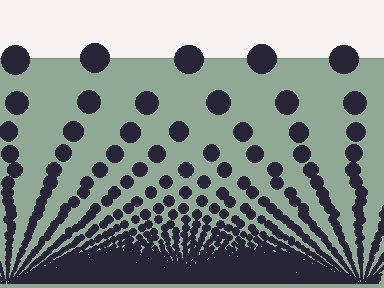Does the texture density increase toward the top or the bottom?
Density increases toward the bottom.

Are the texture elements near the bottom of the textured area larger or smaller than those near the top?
Smaller. The gradient is inverted — elements near the bottom are smaller and denser.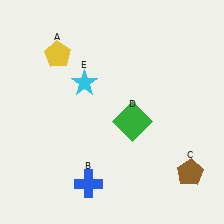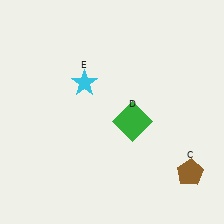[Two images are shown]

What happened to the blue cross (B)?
The blue cross (B) was removed in Image 2. It was in the bottom-left area of Image 1.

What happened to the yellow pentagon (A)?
The yellow pentagon (A) was removed in Image 2. It was in the top-left area of Image 1.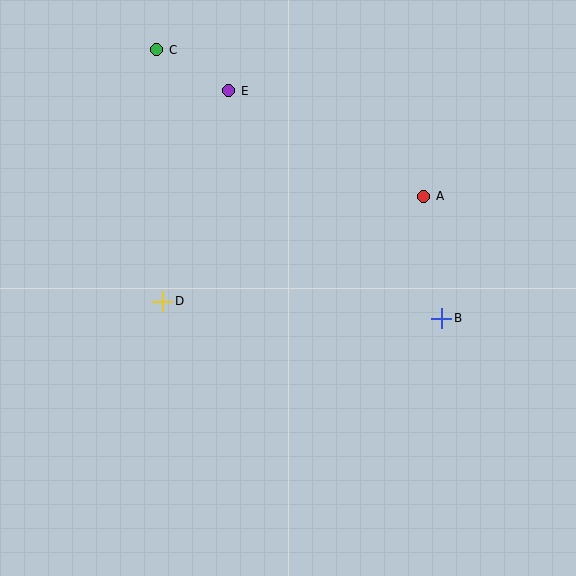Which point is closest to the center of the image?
Point D at (163, 301) is closest to the center.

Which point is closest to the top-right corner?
Point A is closest to the top-right corner.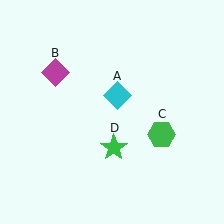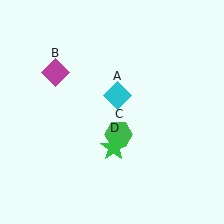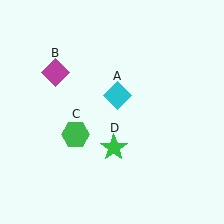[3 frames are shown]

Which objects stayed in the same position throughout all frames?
Cyan diamond (object A) and magenta diamond (object B) and green star (object D) remained stationary.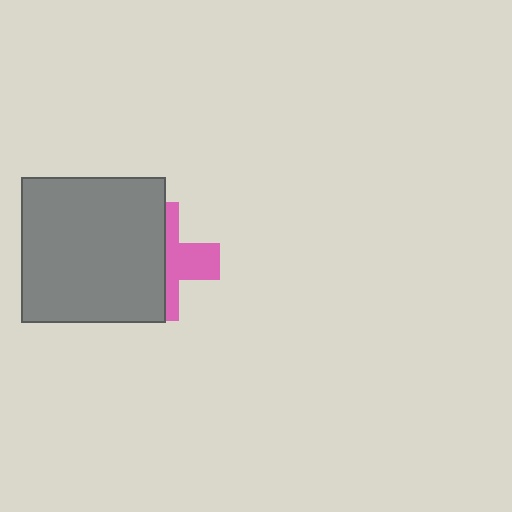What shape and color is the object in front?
The object in front is a gray square.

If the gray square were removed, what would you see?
You would see the complete pink cross.